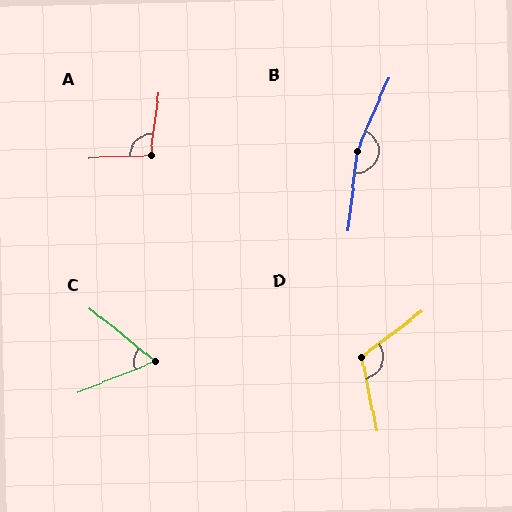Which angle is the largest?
B, at approximately 163 degrees.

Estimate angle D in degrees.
Approximately 116 degrees.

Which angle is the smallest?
C, at approximately 61 degrees.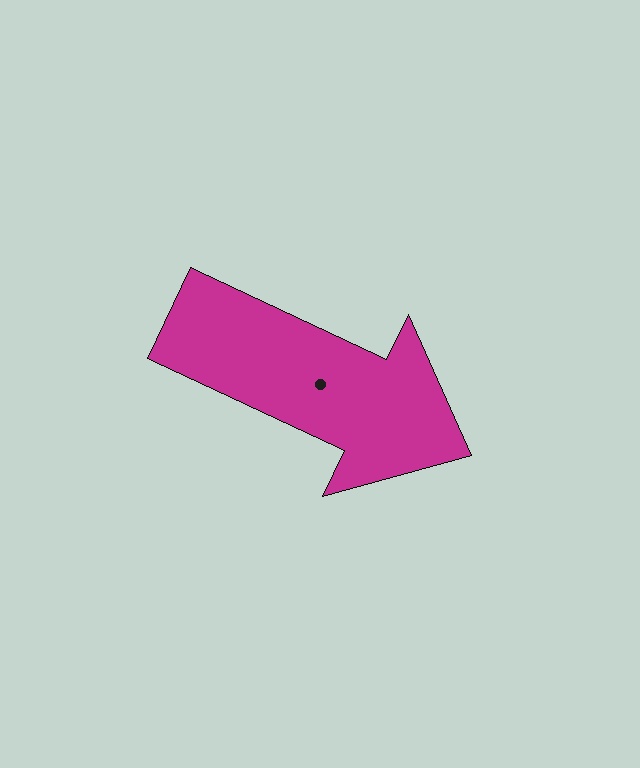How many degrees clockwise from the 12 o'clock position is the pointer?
Approximately 115 degrees.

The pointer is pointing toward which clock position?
Roughly 4 o'clock.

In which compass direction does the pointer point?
Southeast.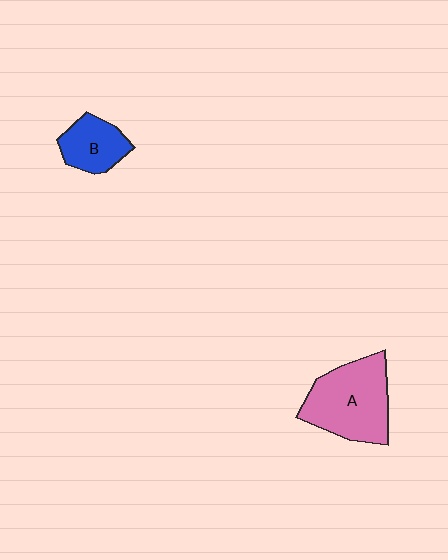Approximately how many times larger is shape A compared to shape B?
Approximately 1.9 times.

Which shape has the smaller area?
Shape B (blue).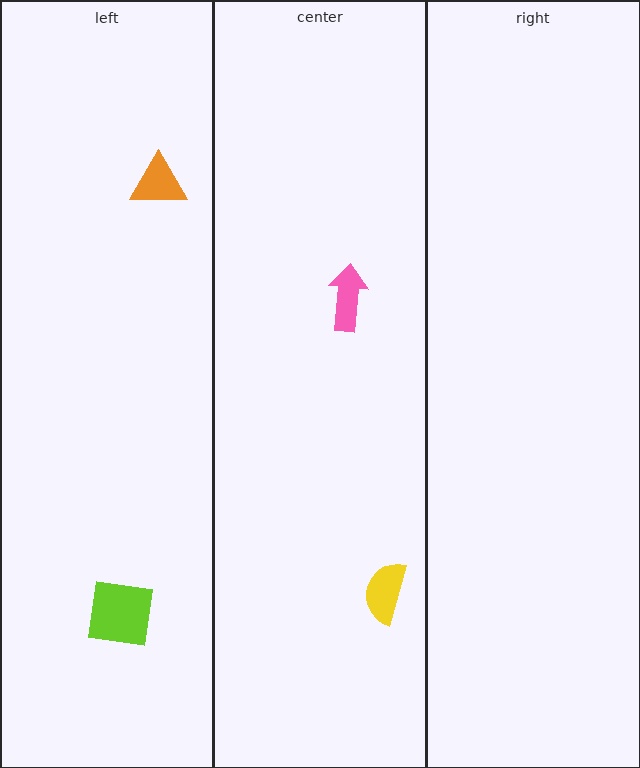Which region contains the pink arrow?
The center region.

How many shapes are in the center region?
2.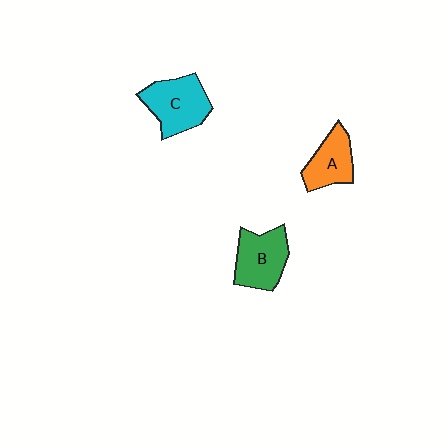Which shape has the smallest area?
Shape A (orange).